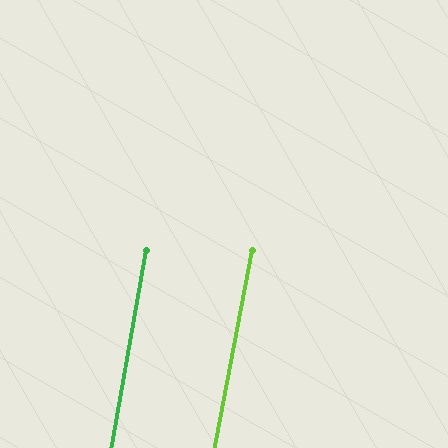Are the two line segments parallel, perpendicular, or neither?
Parallel — their directions differ by only 0.7°.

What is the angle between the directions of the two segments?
Approximately 1 degree.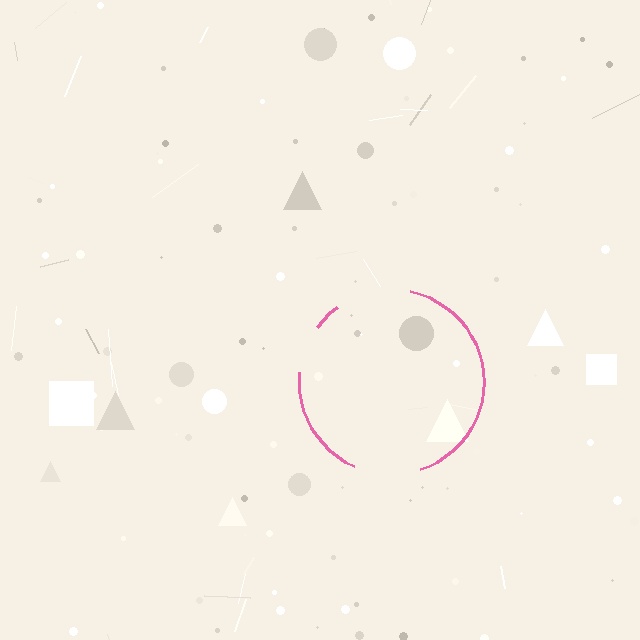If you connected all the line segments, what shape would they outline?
They would outline a circle.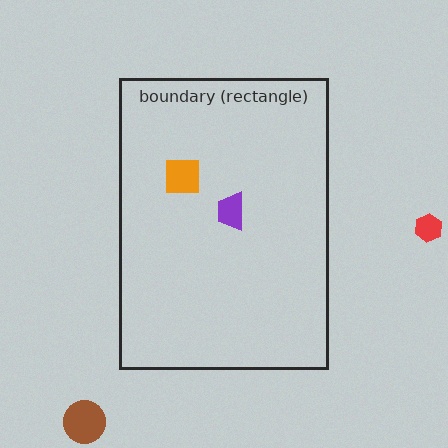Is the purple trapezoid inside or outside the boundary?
Inside.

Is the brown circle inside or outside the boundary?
Outside.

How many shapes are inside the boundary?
2 inside, 2 outside.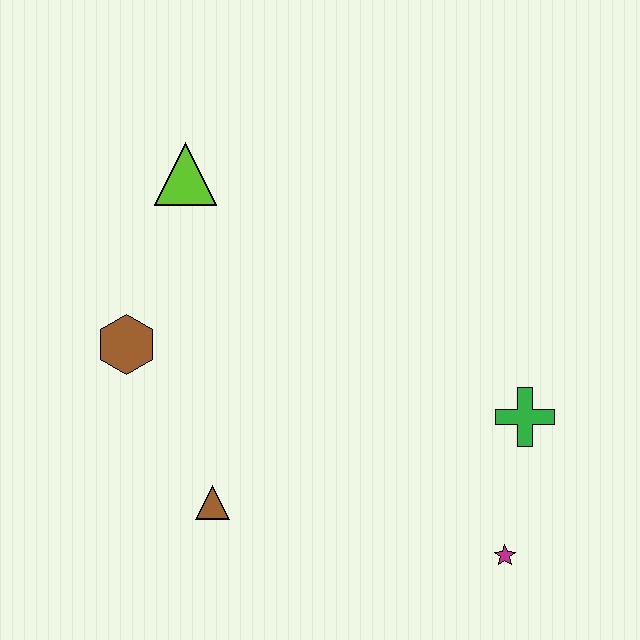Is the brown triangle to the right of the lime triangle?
Yes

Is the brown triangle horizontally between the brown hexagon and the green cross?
Yes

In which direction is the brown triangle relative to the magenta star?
The brown triangle is to the left of the magenta star.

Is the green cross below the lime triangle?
Yes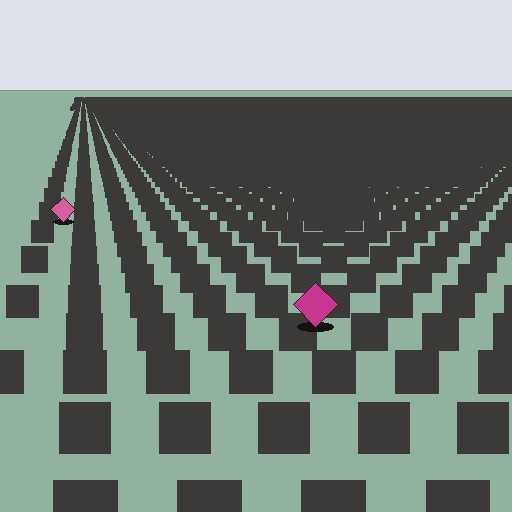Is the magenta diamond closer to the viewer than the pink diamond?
Yes. The magenta diamond is closer — you can tell from the texture gradient: the ground texture is coarser near it.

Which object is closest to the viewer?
The magenta diamond is closest. The texture marks near it are larger and more spread out.